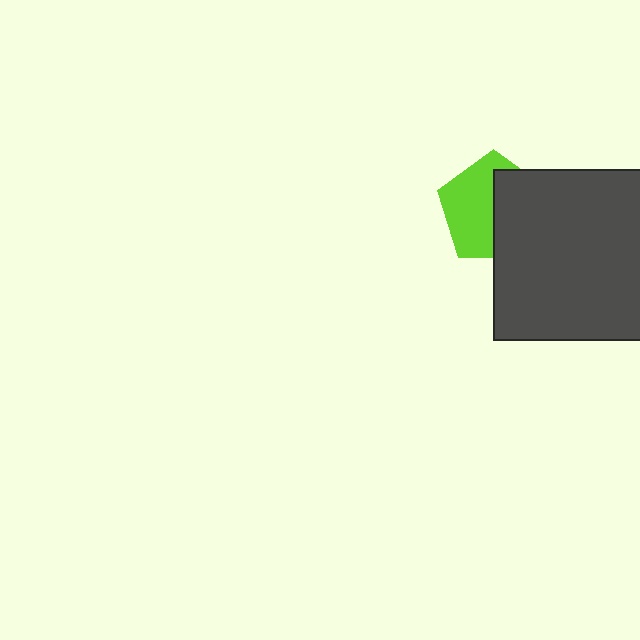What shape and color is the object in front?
The object in front is a dark gray square.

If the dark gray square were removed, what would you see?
You would see the complete lime pentagon.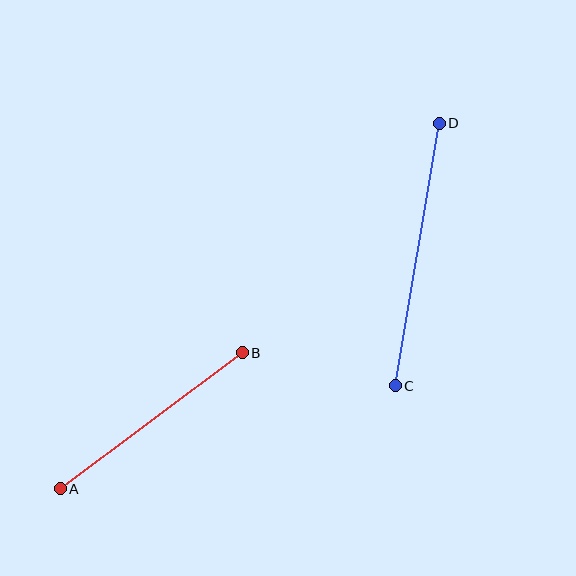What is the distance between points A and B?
The distance is approximately 228 pixels.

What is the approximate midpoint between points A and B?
The midpoint is at approximately (151, 421) pixels.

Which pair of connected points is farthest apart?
Points C and D are farthest apart.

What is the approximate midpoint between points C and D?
The midpoint is at approximately (417, 254) pixels.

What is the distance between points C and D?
The distance is approximately 266 pixels.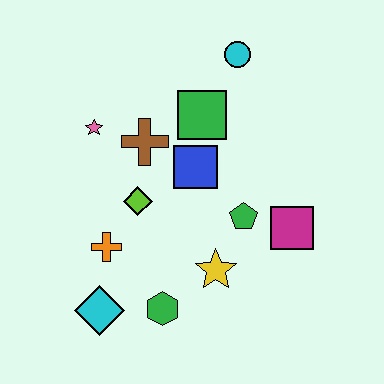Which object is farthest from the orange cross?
The cyan circle is farthest from the orange cross.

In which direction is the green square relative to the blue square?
The green square is above the blue square.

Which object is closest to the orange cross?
The lime diamond is closest to the orange cross.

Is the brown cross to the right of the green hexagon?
No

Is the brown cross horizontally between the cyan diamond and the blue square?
Yes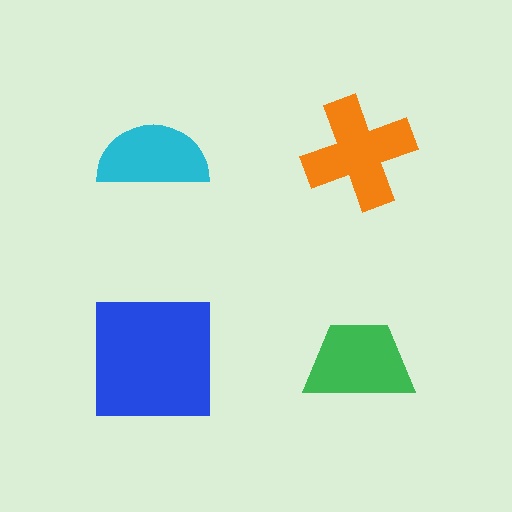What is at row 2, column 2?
A green trapezoid.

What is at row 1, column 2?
An orange cross.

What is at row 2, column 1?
A blue square.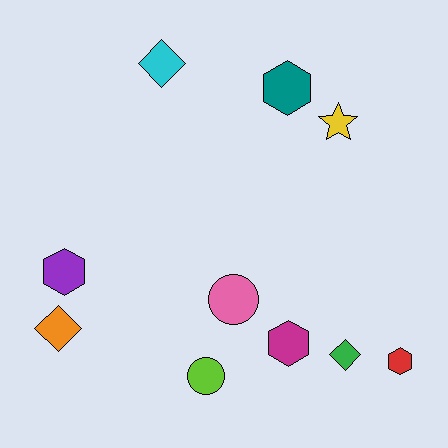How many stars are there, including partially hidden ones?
There is 1 star.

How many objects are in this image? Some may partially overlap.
There are 10 objects.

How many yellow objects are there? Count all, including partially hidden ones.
There is 1 yellow object.